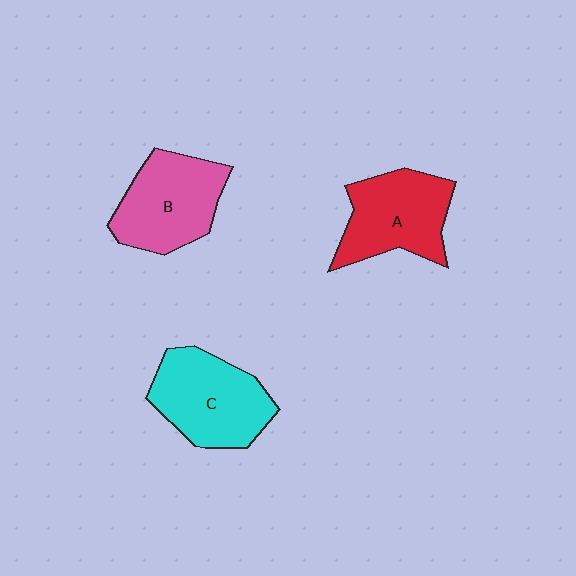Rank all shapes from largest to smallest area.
From largest to smallest: C (cyan), B (pink), A (red).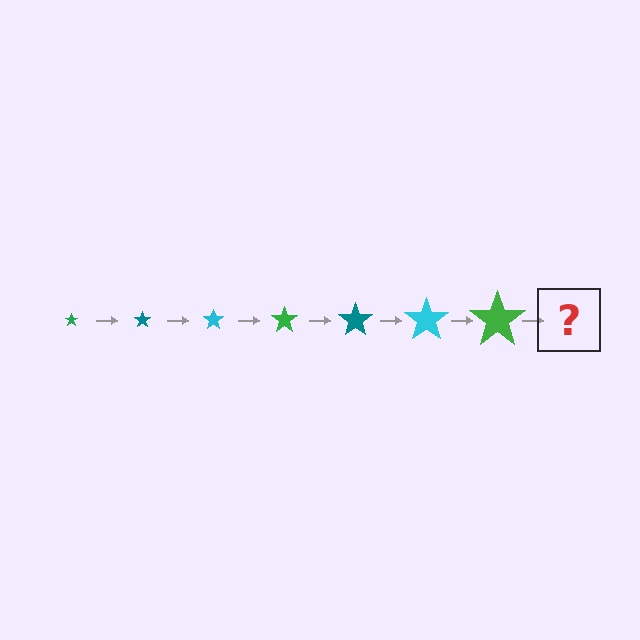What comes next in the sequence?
The next element should be a teal star, larger than the previous one.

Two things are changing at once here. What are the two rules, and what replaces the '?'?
The two rules are that the star grows larger each step and the color cycles through green, teal, and cyan. The '?' should be a teal star, larger than the previous one.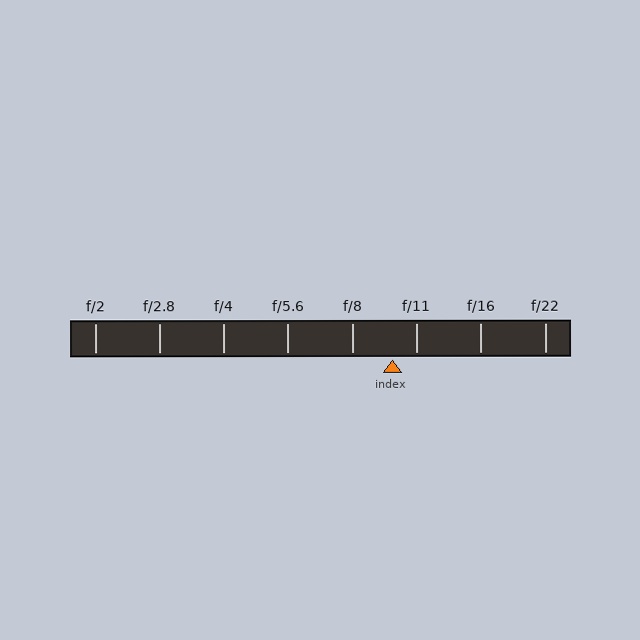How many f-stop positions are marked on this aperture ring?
There are 8 f-stop positions marked.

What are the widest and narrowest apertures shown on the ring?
The widest aperture shown is f/2 and the narrowest is f/22.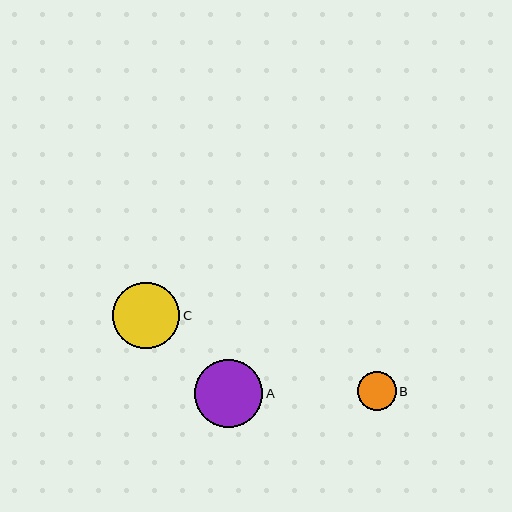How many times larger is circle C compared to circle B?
Circle C is approximately 1.7 times the size of circle B.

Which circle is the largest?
Circle A is the largest with a size of approximately 68 pixels.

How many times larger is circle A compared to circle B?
Circle A is approximately 1.8 times the size of circle B.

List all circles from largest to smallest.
From largest to smallest: A, C, B.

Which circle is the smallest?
Circle B is the smallest with a size of approximately 38 pixels.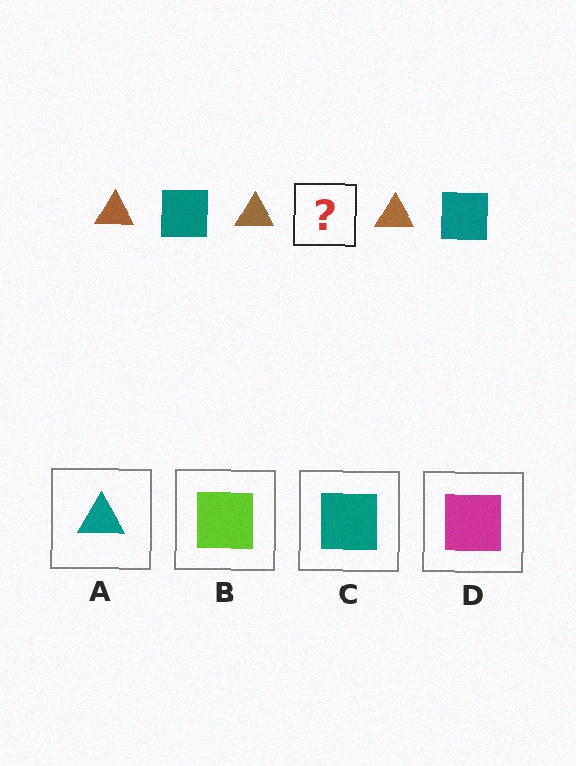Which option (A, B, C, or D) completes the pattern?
C.